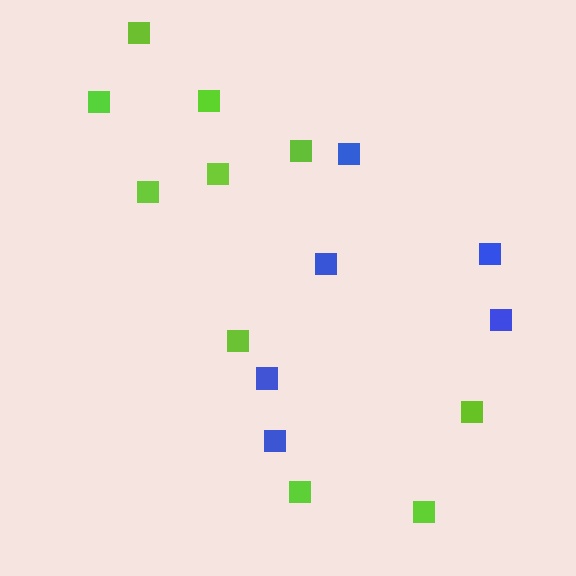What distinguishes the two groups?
There are 2 groups: one group of blue squares (6) and one group of lime squares (10).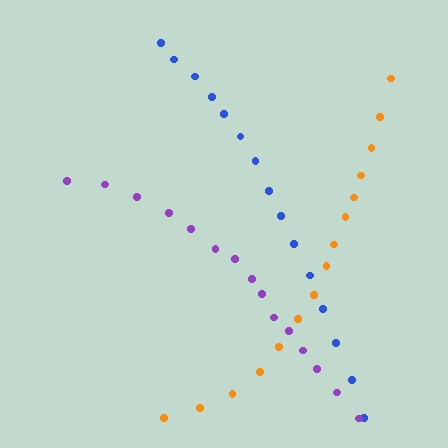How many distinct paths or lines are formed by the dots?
There are 3 distinct paths.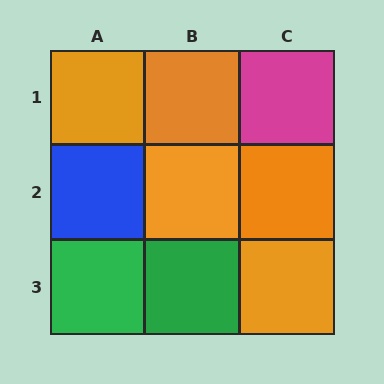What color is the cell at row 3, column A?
Green.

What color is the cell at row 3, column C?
Orange.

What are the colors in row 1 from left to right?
Orange, orange, magenta.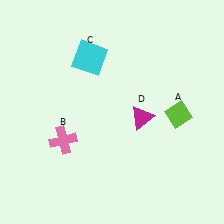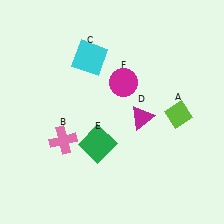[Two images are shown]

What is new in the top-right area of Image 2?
A magenta circle (F) was added in the top-right area of Image 2.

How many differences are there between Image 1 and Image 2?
There are 2 differences between the two images.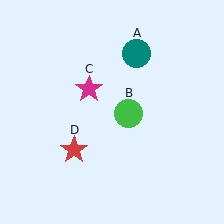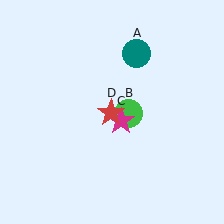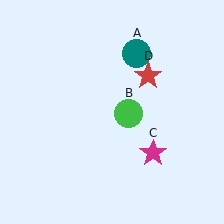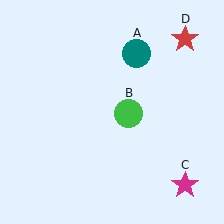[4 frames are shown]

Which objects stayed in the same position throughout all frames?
Teal circle (object A) and green circle (object B) remained stationary.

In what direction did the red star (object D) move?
The red star (object D) moved up and to the right.